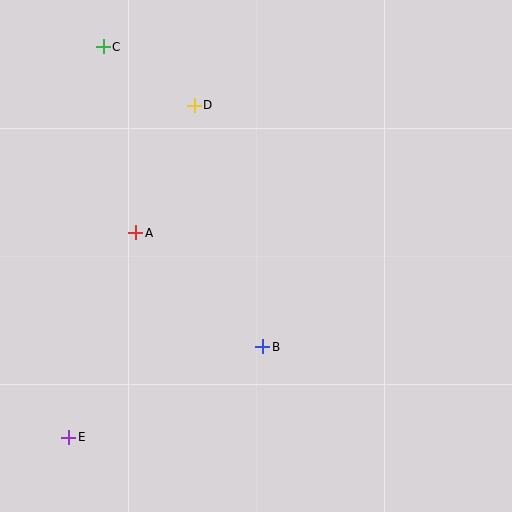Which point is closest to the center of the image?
Point B at (263, 347) is closest to the center.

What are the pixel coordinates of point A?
Point A is at (136, 233).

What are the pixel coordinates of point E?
Point E is at (69, 437).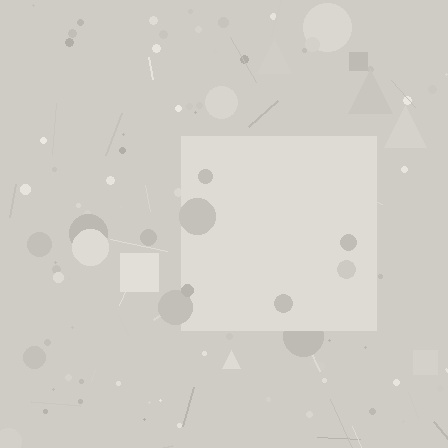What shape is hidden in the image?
A square is hidden in the image.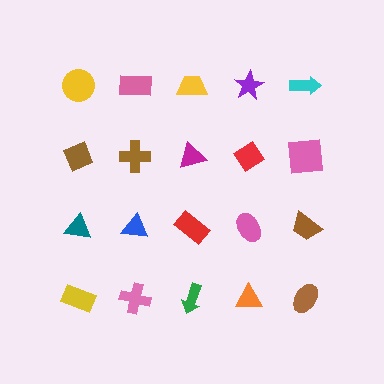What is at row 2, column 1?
A brown diamond.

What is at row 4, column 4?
An orange triangle.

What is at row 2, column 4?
A red diamond.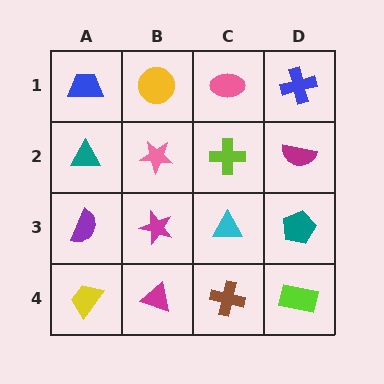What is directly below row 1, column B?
A pink star.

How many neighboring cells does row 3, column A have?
3.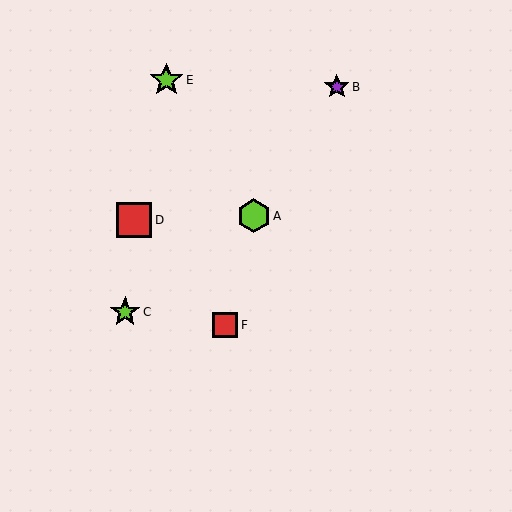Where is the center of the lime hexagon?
The center of the lime hexagon is at (254, 216).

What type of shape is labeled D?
Shape D is a red square.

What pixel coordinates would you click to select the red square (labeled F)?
Click at (225, 325) to select the red square F.